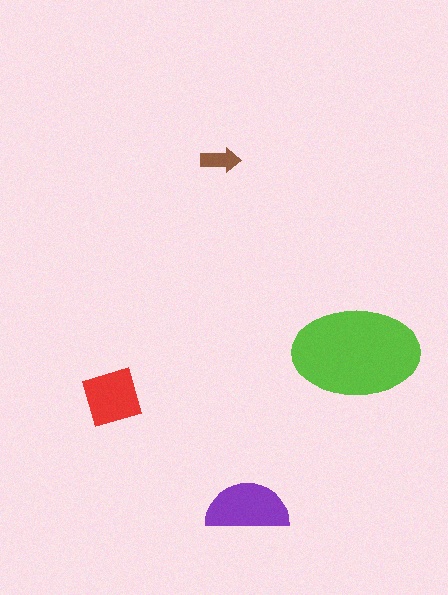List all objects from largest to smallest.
The lime ellipse, the purple semicircle, the red square, the brown arrow.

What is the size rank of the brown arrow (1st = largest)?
4th.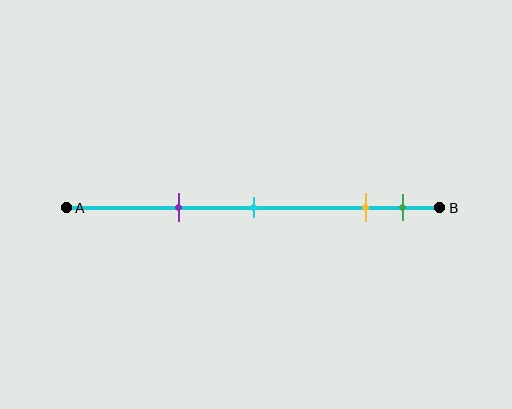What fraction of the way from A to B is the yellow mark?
The yellow mark is approximately 80% (0.8) of the way from A to B.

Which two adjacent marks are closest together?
The yellow and green marks are the closest adjacent pair.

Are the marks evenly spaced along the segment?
No, the marks are not evenly spaced.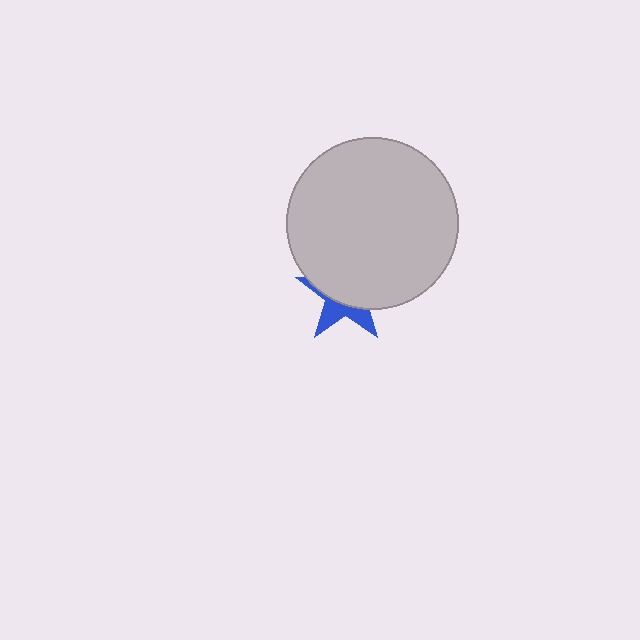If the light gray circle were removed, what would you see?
You would see the complete blue star.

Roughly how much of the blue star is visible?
A small part of it is visible (roughly 36%).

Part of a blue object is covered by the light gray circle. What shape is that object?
It is a star.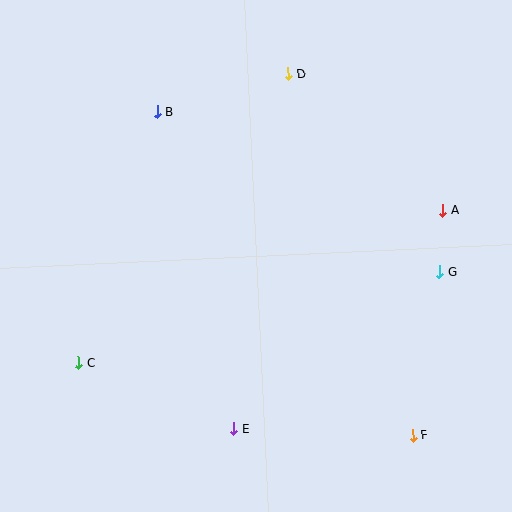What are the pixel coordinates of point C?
Point C is at (78, 363).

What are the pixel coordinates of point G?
Point G is at (440, 272).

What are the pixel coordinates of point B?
Point B is at (157, 112).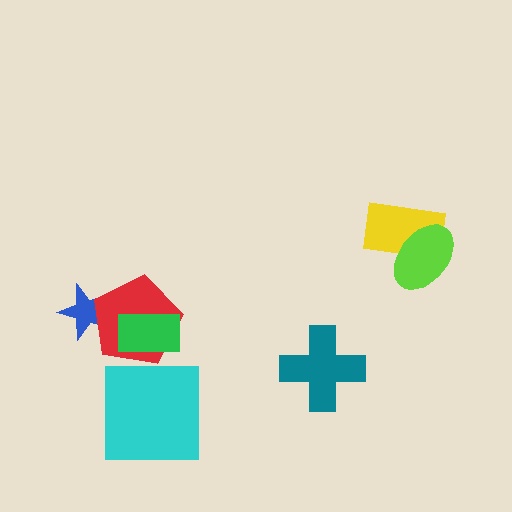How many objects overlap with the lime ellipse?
1 object overlaps with the lime ellipse.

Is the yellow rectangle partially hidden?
Yes, it is partially covered by another shape.